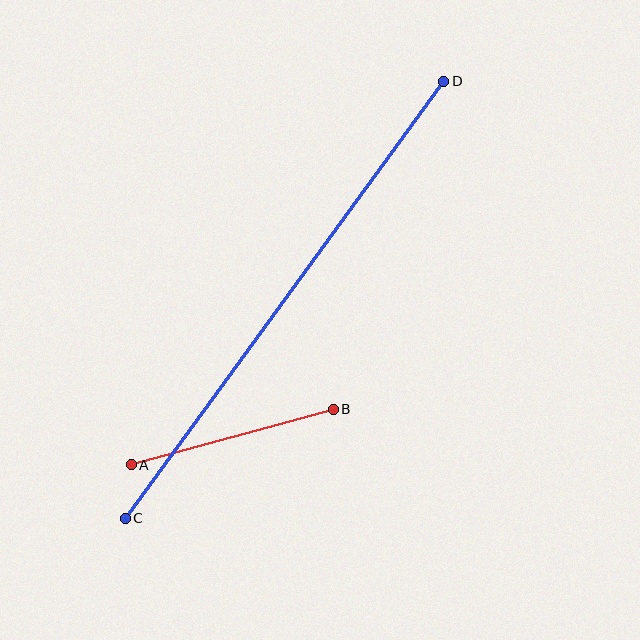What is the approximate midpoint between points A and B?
The midpoint is at approximately (232, 437) pixels.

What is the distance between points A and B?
The distance is approximately 209 pixels.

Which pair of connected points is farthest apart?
Points C and D are farthest apart.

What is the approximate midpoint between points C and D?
The midpoint is at approximately (285, 300) pixels.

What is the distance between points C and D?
The distance is approximately 541 pixels.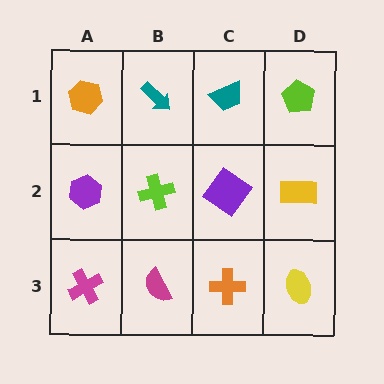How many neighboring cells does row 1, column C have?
3.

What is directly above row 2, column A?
An orange hexagon.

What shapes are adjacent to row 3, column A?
A purple hexagon (row 2, column A), a magenta semicircle (row 3, column B).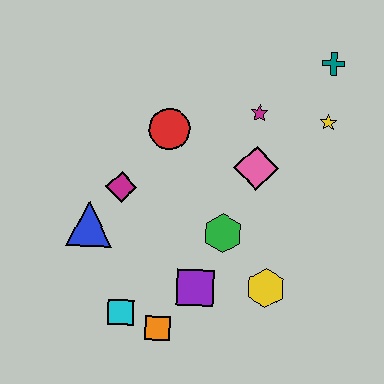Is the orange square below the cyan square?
Yes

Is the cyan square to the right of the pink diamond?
No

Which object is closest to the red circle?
The magenta diamond is closest to the red circle.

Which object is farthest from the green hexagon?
The teal cross is farthest from the green hexagon.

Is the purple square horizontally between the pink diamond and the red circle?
Yes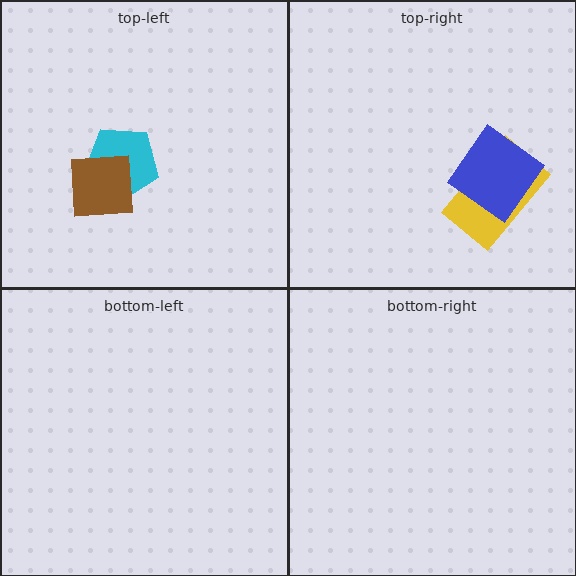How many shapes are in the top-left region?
2.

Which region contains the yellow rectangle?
The top-right region.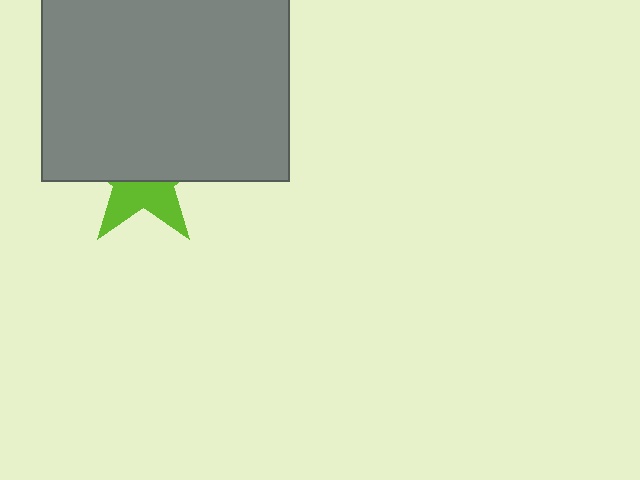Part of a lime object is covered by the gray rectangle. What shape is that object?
It is a star.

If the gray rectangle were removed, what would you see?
You would see the complete lime star.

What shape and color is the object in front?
The object in front is a gray rectangle.